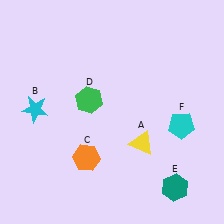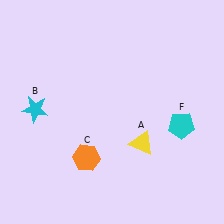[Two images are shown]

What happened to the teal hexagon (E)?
The teal hexagon (E) was removed in Image 2. It was in the bottom-right area of Image 1.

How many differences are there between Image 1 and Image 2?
There are 2 differences between the two images.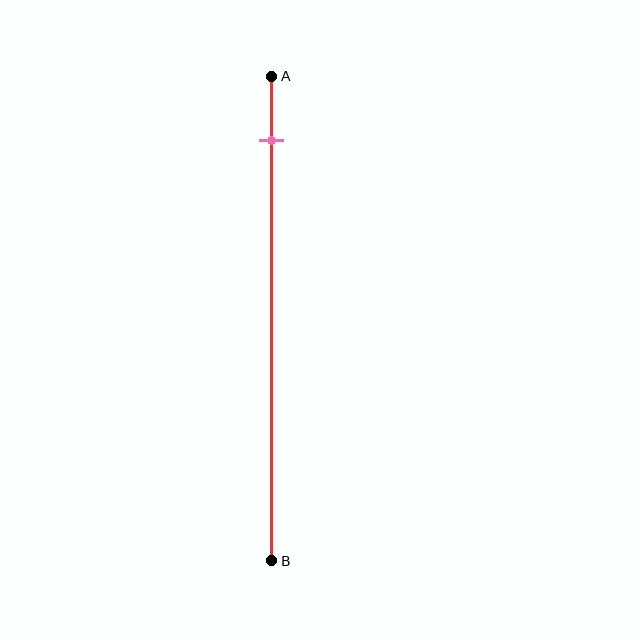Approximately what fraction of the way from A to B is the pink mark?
The pink mark is approximately 15% of the way from A to B.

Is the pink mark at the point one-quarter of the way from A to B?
No, the mark is at about 15% from A, not at the 25% one-quarter point.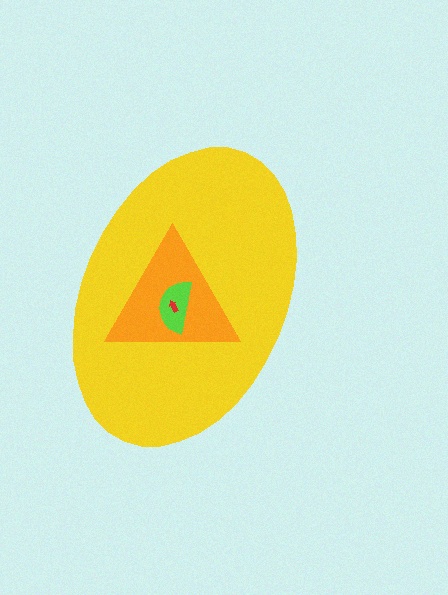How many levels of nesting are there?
4.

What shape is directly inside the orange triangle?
The lime semicircle.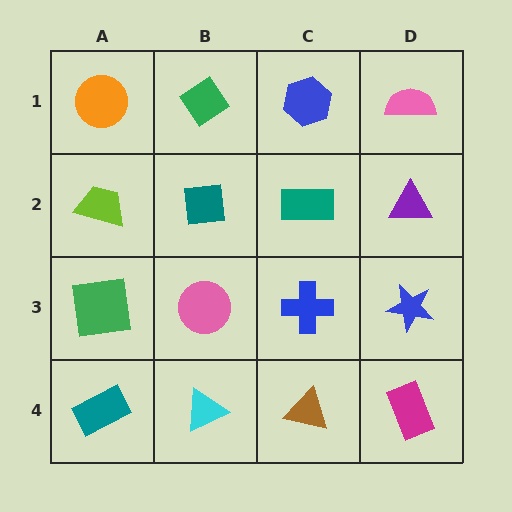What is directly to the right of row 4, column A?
A cyan triangle.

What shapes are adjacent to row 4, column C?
A blue cross (row 3, column C), a cyan triangle (row 4, column B), a magenta rectangle (row 4, column D).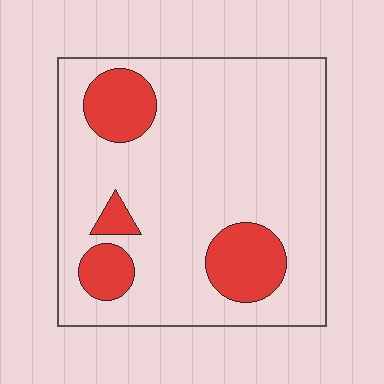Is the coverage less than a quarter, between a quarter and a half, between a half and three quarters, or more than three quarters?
Less than a quarter.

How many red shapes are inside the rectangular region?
4.